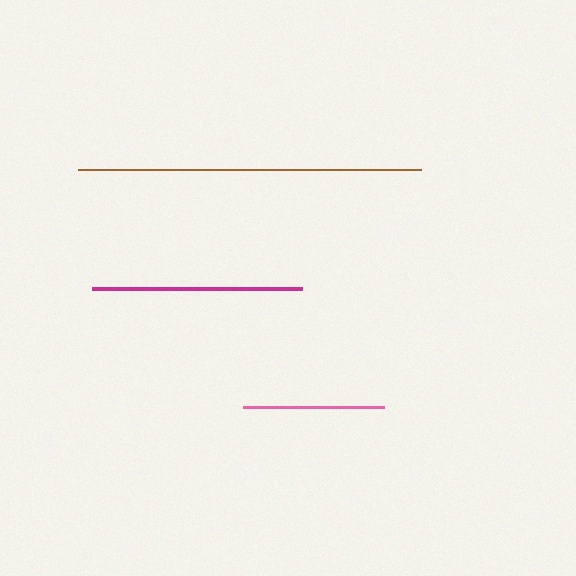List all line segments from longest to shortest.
From longest to shortest: brown, magenta, pink.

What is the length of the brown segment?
The brown segment is approximately 343 pixels long.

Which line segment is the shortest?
The pink line is the shortest at approximately 141 pixels.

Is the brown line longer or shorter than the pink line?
The brown line is longer than the pink line.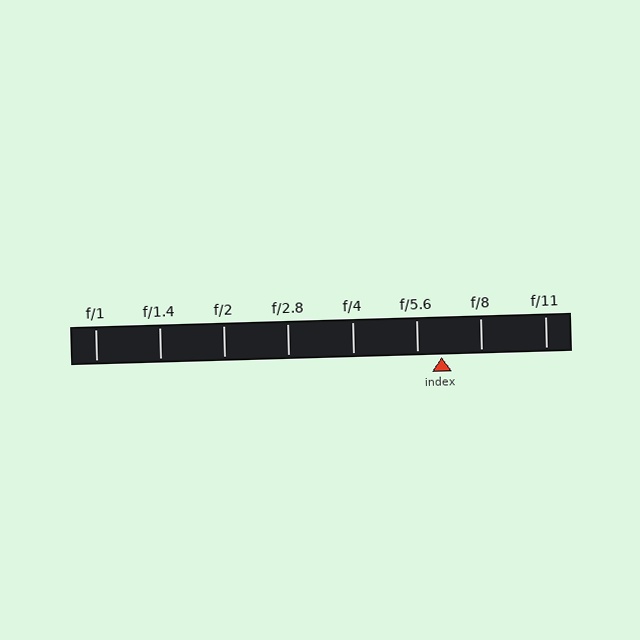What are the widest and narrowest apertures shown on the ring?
The widest aperture shown is f/1 and the narrowest is f/11.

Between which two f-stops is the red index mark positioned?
The index mark is between f/5.6 and f/8.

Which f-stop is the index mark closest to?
The index mark is closest to f/5.6.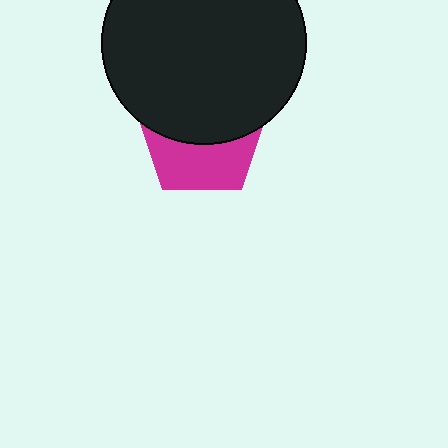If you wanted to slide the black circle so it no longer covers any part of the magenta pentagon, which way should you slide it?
Slide it up — that is the most direct way to separate the two shapes.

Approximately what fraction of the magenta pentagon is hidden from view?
Roughly 55% of the magenta pentagon is hidden behind the black circle.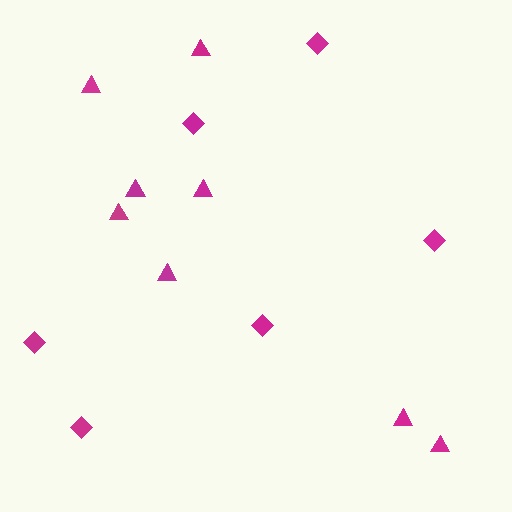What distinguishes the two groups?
There are 2 groups: one group of triangles (8) and one group of diamonds (6).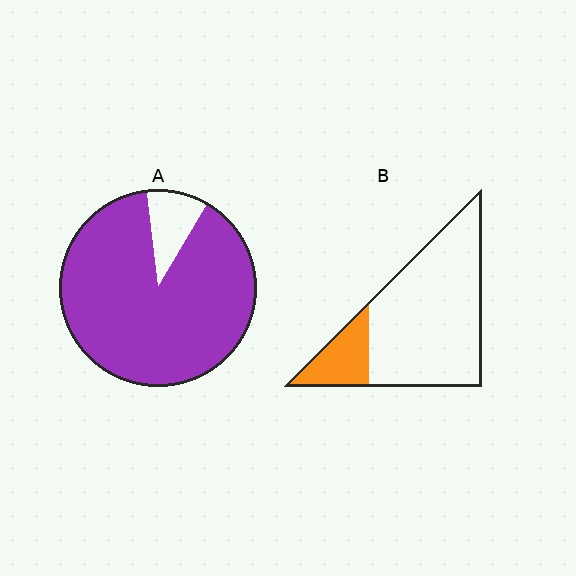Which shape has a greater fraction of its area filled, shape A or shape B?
Shape A.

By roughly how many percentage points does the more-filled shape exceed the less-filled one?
By roughly 70 percentage points (A over B).